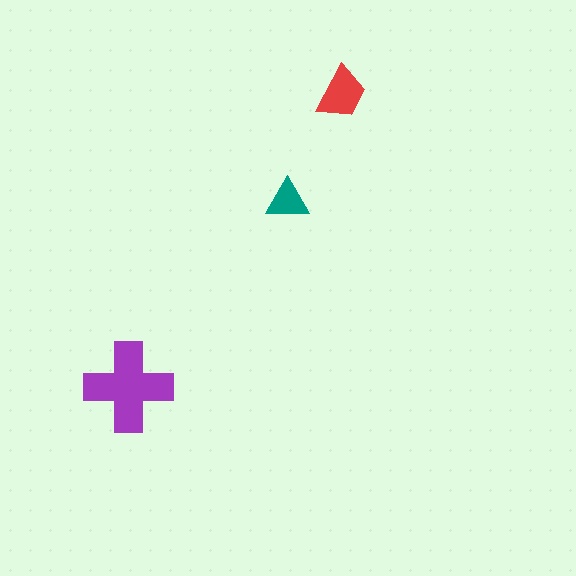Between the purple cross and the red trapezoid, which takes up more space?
The purple cross.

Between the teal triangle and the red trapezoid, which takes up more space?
The red trapezoid.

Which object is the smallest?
The teal triangle.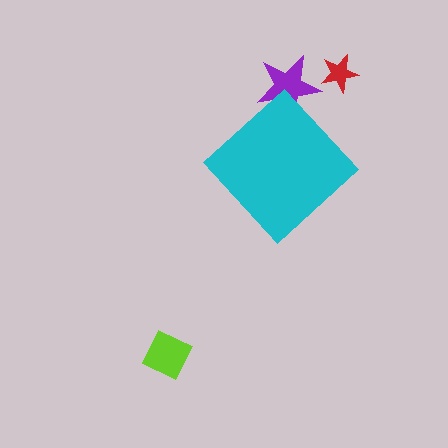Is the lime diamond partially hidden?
No, the lime diamond is fully visible.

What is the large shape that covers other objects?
A cyan diamond.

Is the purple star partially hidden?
Yes, the purple star is partially hidden behind the cyan diamond.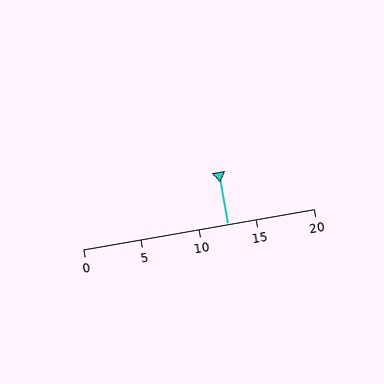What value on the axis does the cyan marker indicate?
The marker indicates approximately 12.5.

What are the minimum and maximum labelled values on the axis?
The axis runs from 0 to 20.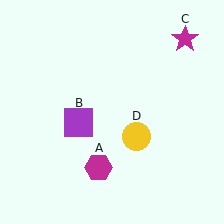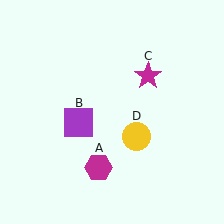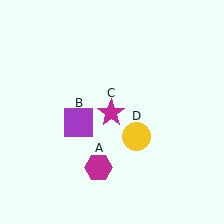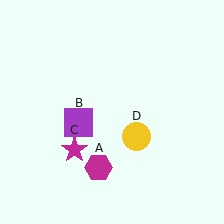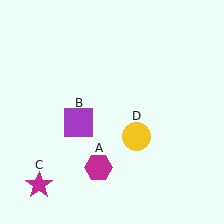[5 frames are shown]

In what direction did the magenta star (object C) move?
The magenta star (object C) moved down and to the left.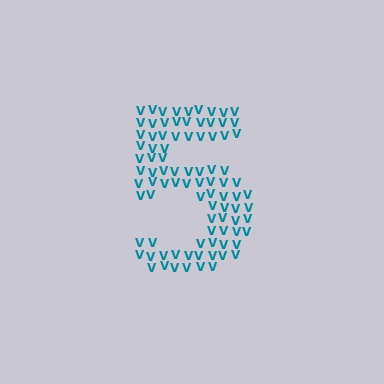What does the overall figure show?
The overall figure shows the digit 5.